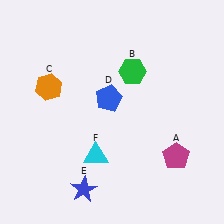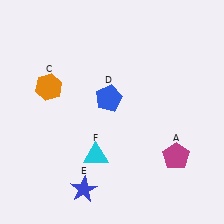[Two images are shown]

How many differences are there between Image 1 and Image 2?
There is 1 difference between the two images.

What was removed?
The green hexagon (B) was removed in Image 2.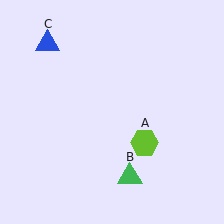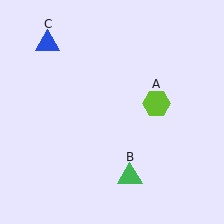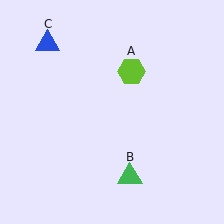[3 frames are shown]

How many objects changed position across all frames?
1 object changed position: lime hexagon (object A).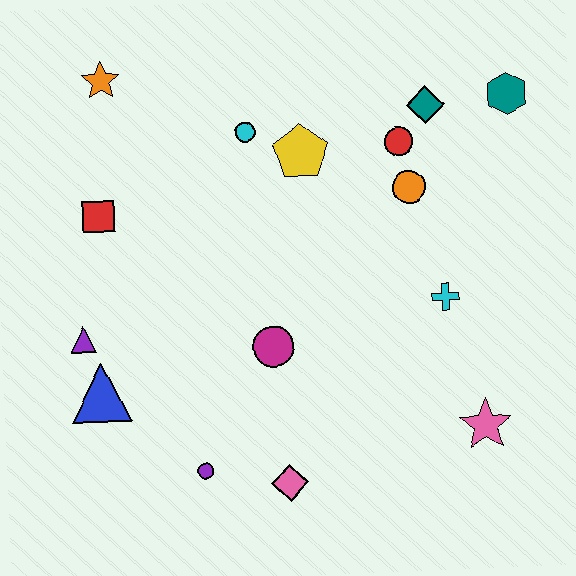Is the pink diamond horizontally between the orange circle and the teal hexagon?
No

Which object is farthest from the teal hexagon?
The blue triangle is farthest from the teal hexagon.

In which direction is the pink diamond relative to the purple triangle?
The pink diamond is to the right of the purple triangle.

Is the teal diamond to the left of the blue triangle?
No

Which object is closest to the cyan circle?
The yellow pentagon is closest to the cyan circle.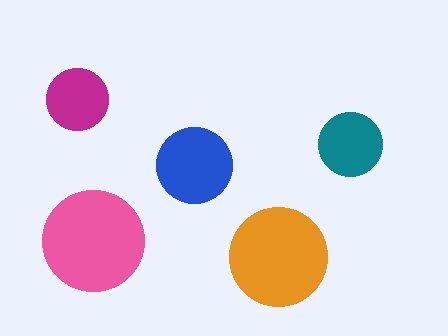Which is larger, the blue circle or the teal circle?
The blue one.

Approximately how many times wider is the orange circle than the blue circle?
About 1.5 times wider.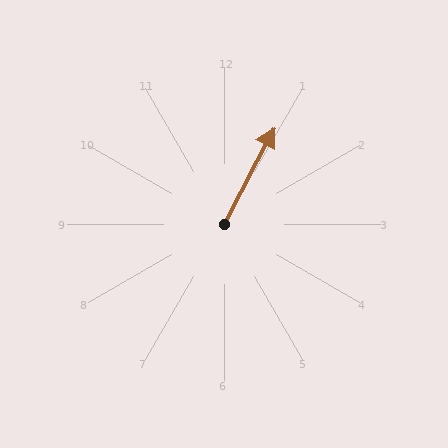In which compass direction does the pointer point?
Northeast.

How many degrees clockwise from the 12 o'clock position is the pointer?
Approximately 27 degrees.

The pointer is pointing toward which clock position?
Roughly 1 o'clock.